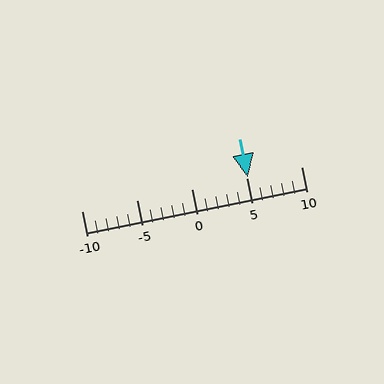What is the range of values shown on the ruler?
The ruler shows values from -10 to 10.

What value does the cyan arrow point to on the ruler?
The cyan arrow points to approximately 5.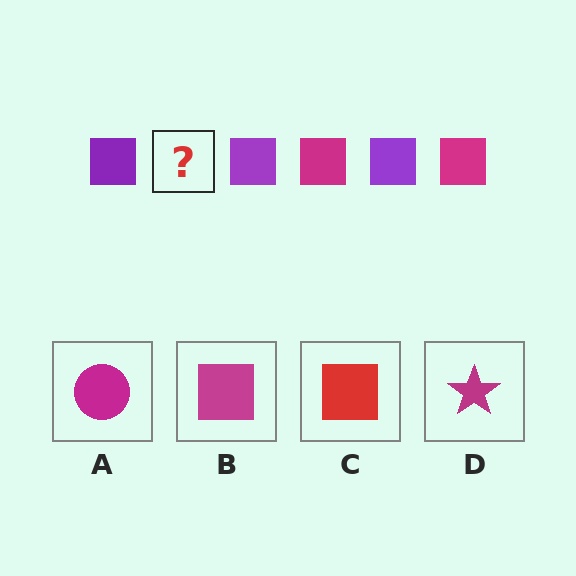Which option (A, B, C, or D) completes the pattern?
B.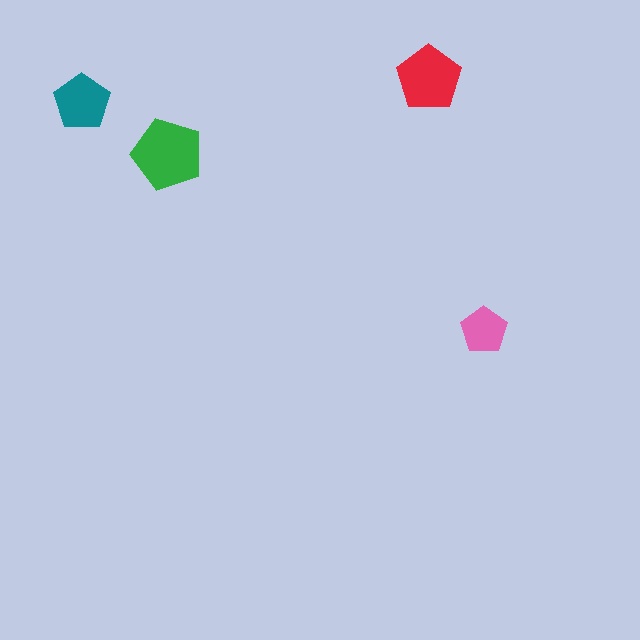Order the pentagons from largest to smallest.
the green one, the red one, the teal one, the pink one.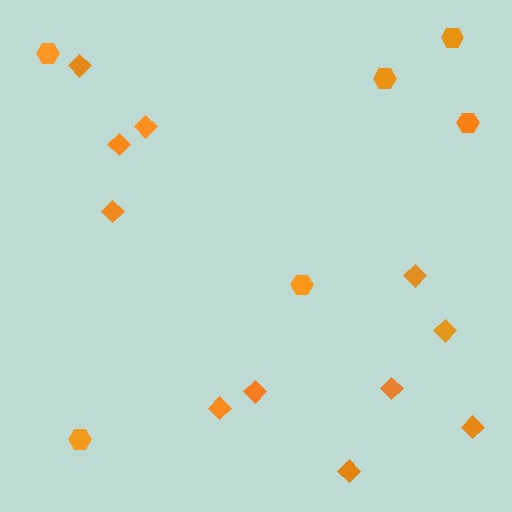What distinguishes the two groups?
There are 2 groups: one group of diamonds (11) and one group of hexagons (6).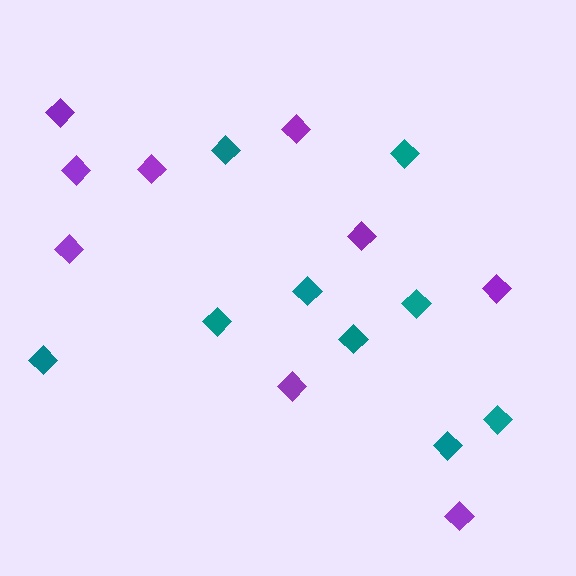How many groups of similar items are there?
There are 2 groups: one group of teal diamonds (9) and one group of purple diamonds (9).